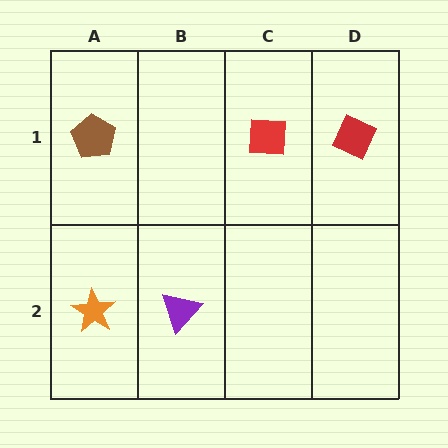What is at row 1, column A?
A brown pentagon.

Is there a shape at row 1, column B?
No, that cell is empty.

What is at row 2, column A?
An orange star.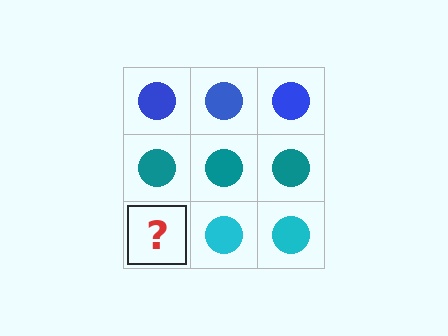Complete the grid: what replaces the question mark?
The question mark should be replaced with a cyan circle.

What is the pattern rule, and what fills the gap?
The rule is that each row has a consistent color. The gap should be filled with a cyan circle.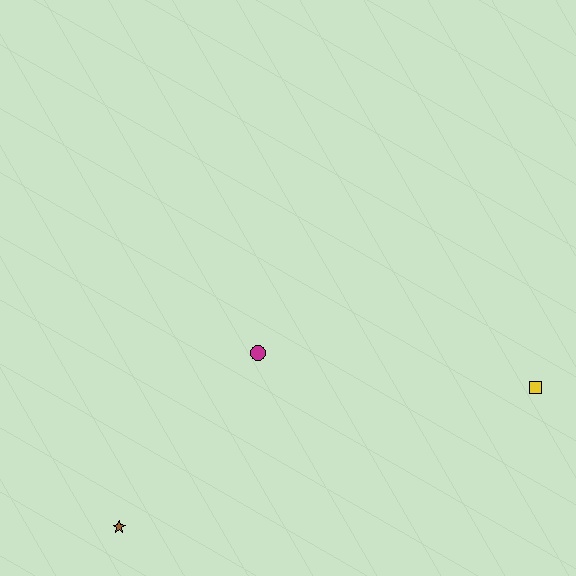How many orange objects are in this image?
There are no orange objects.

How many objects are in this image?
There are 3 objects.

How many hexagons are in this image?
There are no hexagons.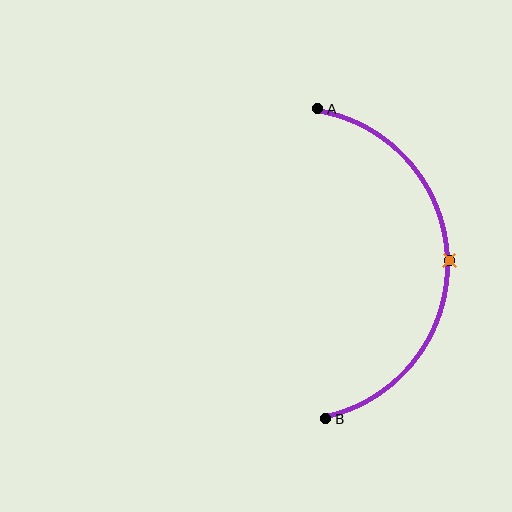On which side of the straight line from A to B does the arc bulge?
The arc bulges to the right of the straight line connecting A and B.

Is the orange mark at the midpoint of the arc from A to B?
Yes. The orange mark lies on the arc at equal arc-length from both A and B — it is the arc midpoint.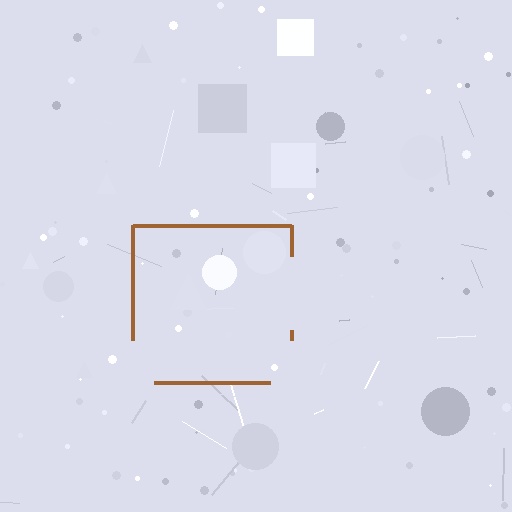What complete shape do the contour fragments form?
The contour fragments form a square.